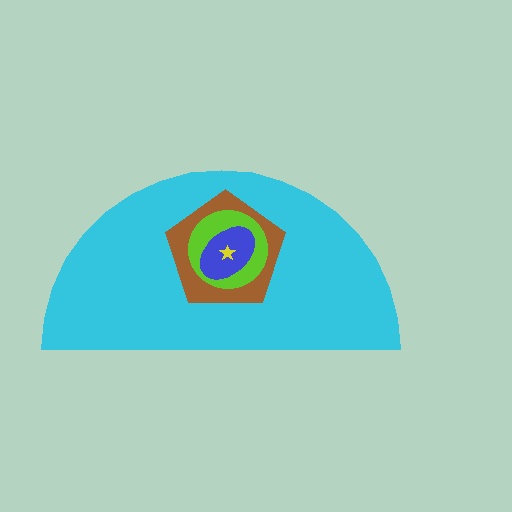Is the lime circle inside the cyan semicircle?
Yes.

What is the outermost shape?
The cyan semicircle.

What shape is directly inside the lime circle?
The blue ellipse.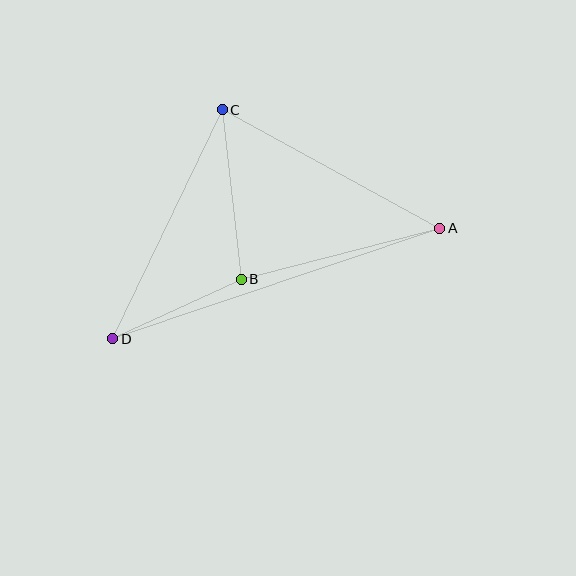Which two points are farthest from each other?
Points A and D are farthest from each other.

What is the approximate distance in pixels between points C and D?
The distance between C and D is approximately 254 pixels.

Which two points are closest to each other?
Points B and D are closest to each other.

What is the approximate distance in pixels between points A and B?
The distance between A and B is approximately 205 pixels.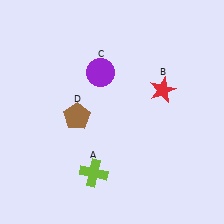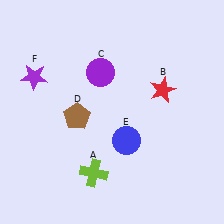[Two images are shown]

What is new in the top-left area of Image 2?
A purple star (F) was added in the top-left area of Image 2.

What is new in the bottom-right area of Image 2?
A blue circle (E) was added in the bottom-right area of Image 2.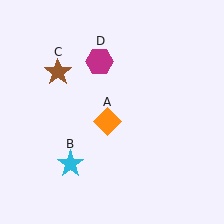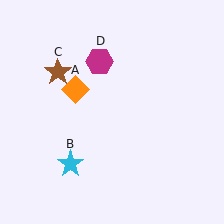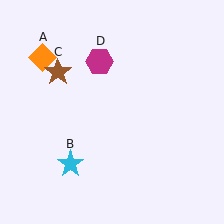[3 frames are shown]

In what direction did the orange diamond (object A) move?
The orange diamond (object A) moved up and to the left.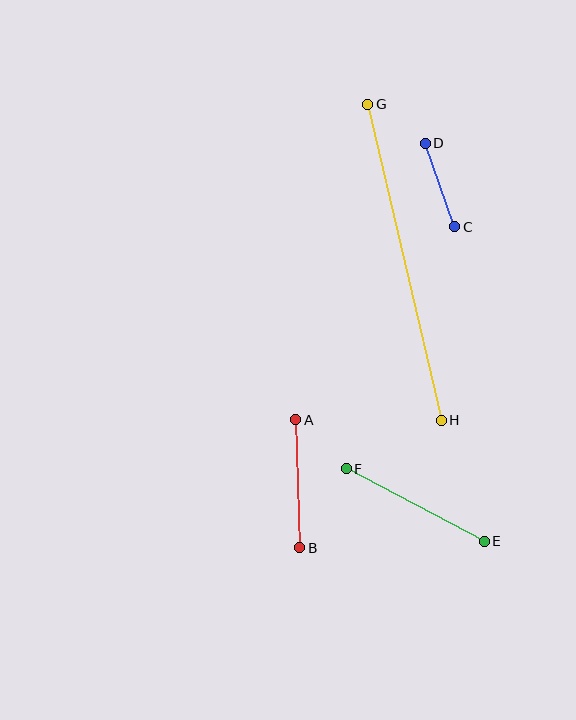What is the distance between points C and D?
The distance is approximately 89 pixels.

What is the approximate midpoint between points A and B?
The midpoint is at approximately (298, 484) pixels.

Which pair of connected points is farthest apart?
Points G and H are farthest apart.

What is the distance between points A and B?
The distance is approximately 128 pixels.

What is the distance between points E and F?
The distance is approximately 156 pixels.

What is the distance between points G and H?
The distance is approximately 324 pixels.